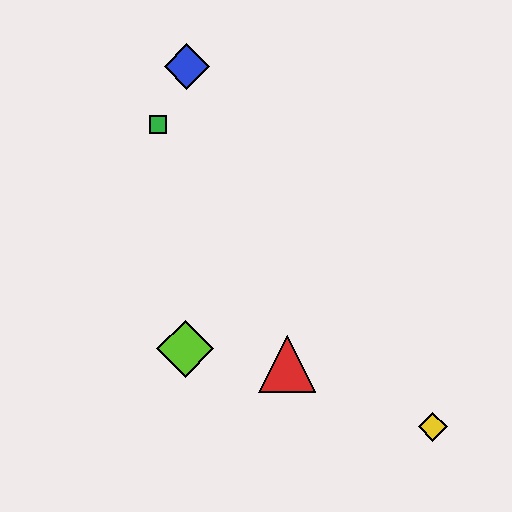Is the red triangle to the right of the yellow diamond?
No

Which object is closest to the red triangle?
The lime diamond is closest to the red triangle.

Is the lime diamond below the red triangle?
No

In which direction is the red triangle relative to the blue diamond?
The red triangle is below the blue diamond.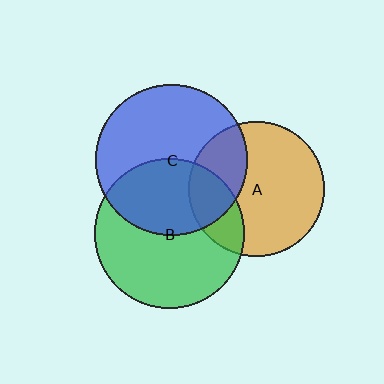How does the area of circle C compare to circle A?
Approximately 1.3 times.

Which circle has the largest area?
Circle C (blue).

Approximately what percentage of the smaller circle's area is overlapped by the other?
Approximately 40%.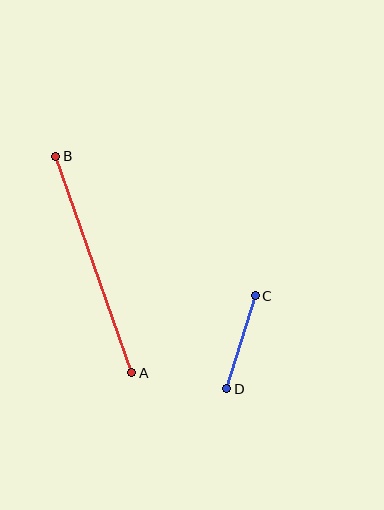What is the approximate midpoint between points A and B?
The midpoint is at approximately (94, 265) pixels.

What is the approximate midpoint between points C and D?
The midpoint is at approximately (241, 342) pixels.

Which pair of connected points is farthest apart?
Points A and B are farthest apart.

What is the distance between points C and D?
The distance is approximately 97 pixels.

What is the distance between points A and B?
The distance is approximately 230 pixels.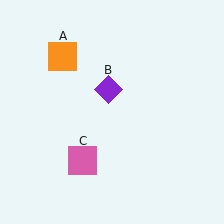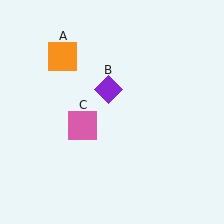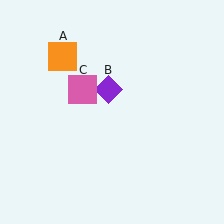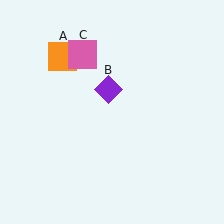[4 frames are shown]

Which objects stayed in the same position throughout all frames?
Orange square (object A) and purple diamond (object B) remained stationary.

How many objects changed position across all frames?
1 object changed position: pink square (object C).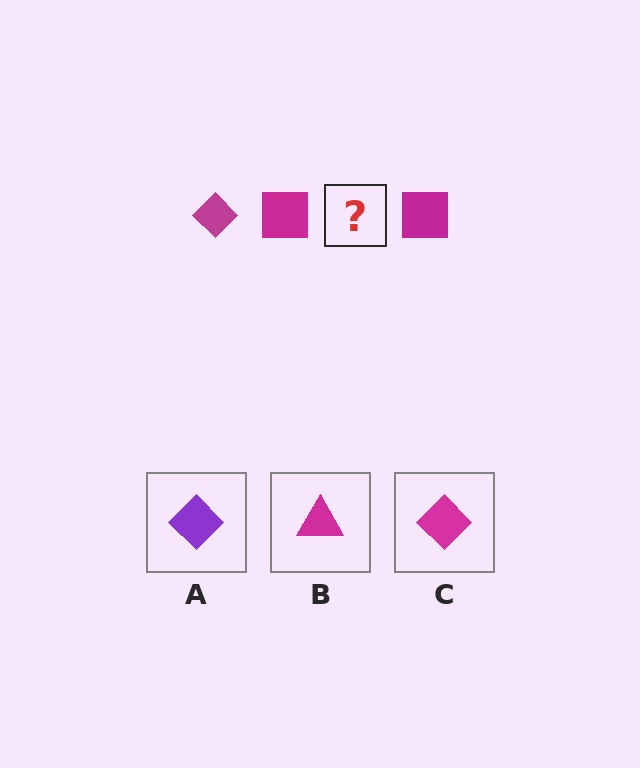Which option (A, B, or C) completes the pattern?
C.